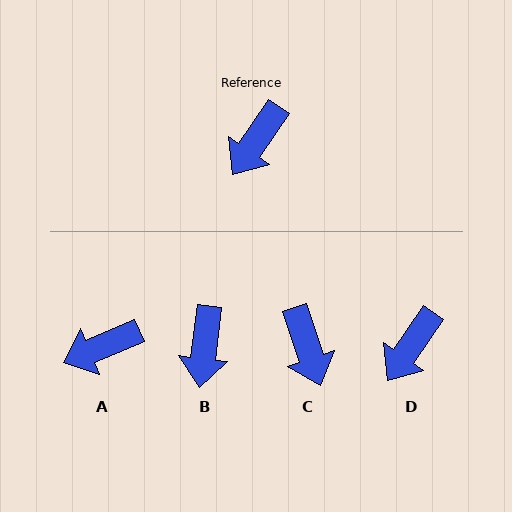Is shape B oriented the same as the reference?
No, it is off by about 27 degrees.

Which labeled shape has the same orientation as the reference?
D.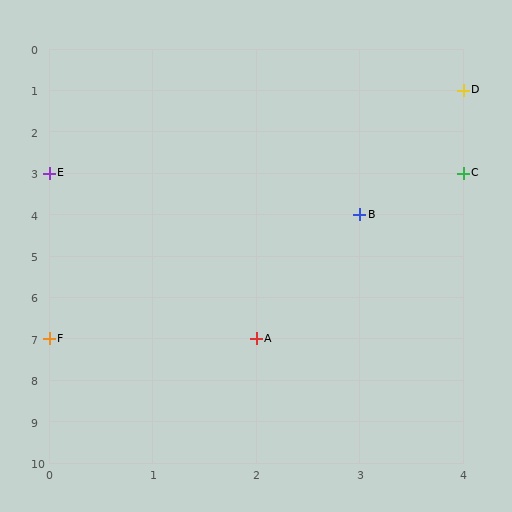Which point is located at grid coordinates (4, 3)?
Point C is at (4, 3).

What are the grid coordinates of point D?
Point D is at grid coordinates (4, 1).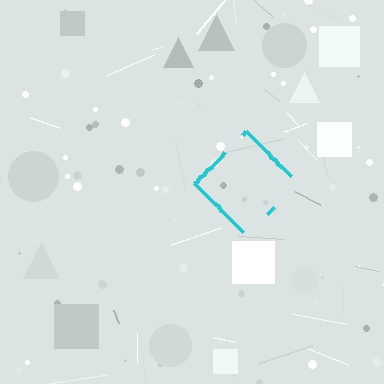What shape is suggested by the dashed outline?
The dashed outline suggests a diamond.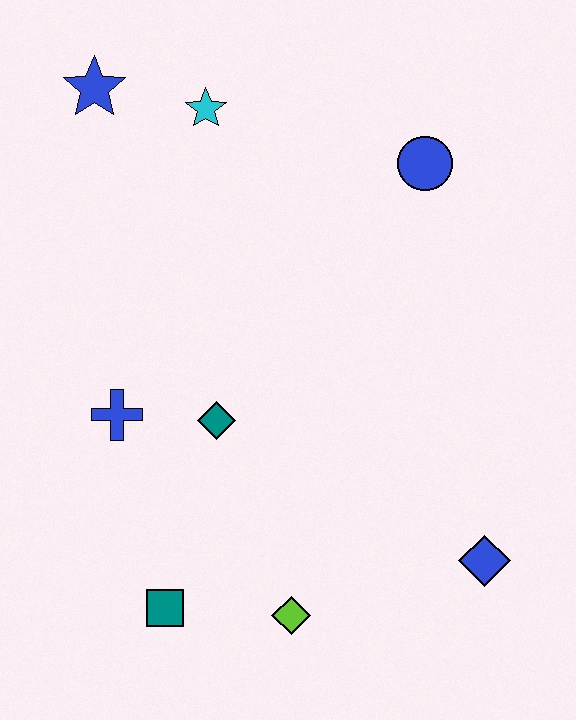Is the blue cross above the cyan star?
No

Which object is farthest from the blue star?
The blue diamond is farthest from the blue star.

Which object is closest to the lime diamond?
The teal square is closest to the lime diamond.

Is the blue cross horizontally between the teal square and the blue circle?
No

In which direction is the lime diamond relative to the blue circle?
The lime diamond is below the blue circle.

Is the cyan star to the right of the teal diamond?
No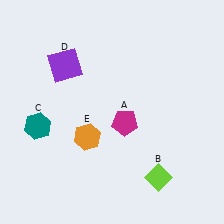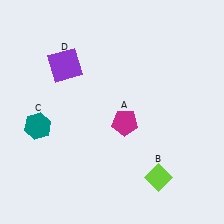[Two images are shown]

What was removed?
The orange hexagon (E) was removed in Image 2.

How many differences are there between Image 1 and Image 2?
There is 1 difference between the two images.